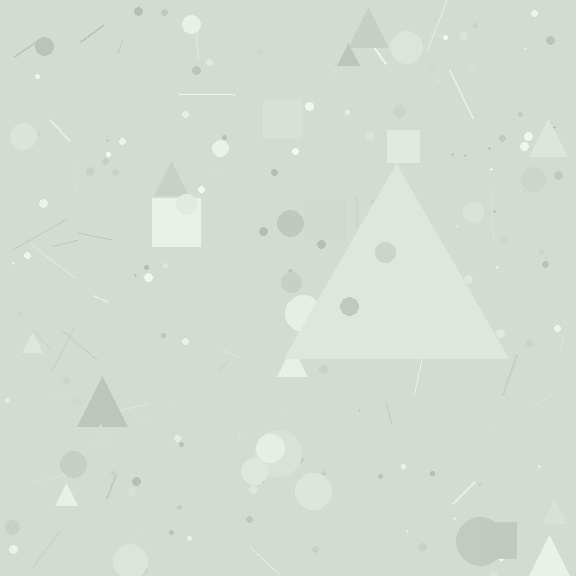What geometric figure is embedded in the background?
A triangle is embedded in the background.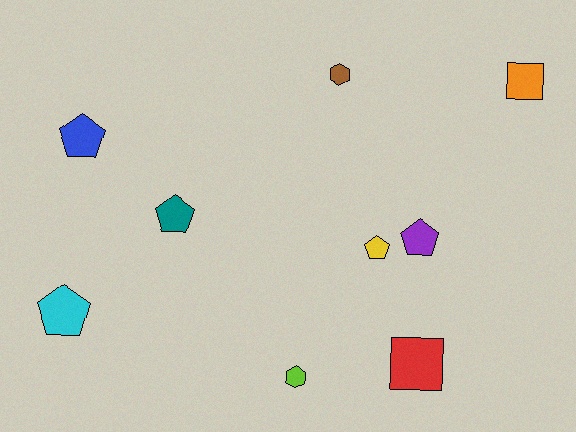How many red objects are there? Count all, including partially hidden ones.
There is 1 red object.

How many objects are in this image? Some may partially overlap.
There are 9 objects.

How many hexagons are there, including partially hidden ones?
There are 2 hexagons.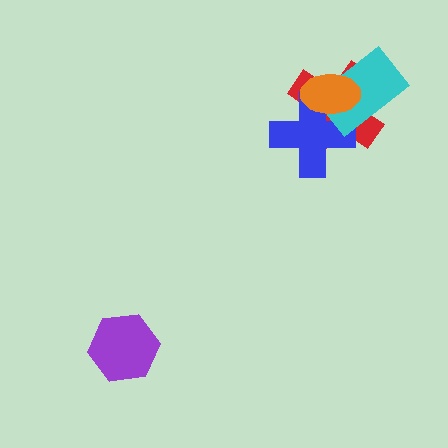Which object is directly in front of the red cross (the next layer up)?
The blue cross is directly in front of the red cross.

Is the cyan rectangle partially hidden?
Yes, it is partially covered by another shape.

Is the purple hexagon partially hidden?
No, no other shape covers it.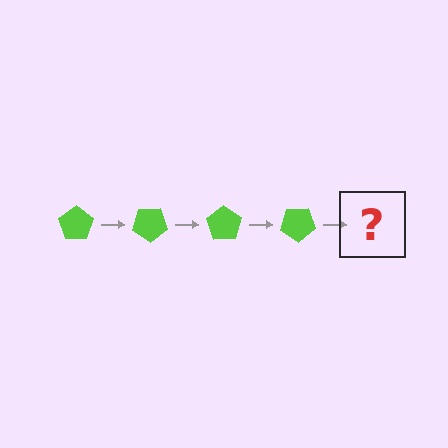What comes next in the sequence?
The next element should be a lime pentagon rotated 140 degrees.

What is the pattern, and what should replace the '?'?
The pattern is that the pentagon rotates 35 degrees each step. The '?' should be a lime pentagon rotated 140 degrees.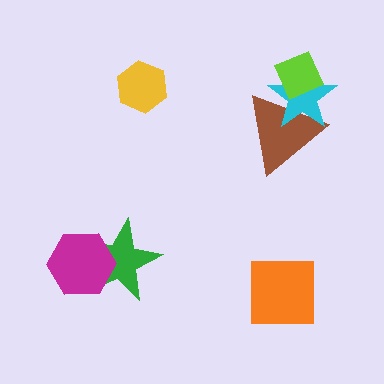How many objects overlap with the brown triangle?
2 objects overlap with the brown triangle.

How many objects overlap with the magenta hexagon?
1 object overlaps with the magenta hexagon.